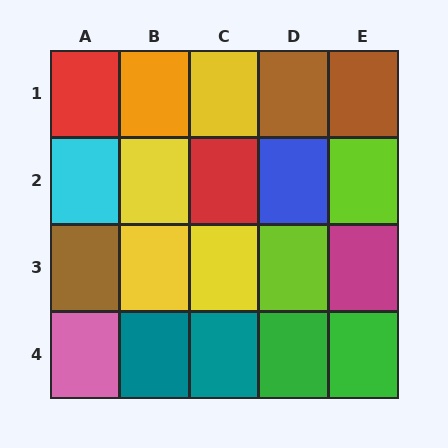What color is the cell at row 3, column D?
Lime.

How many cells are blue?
1 cell is blue.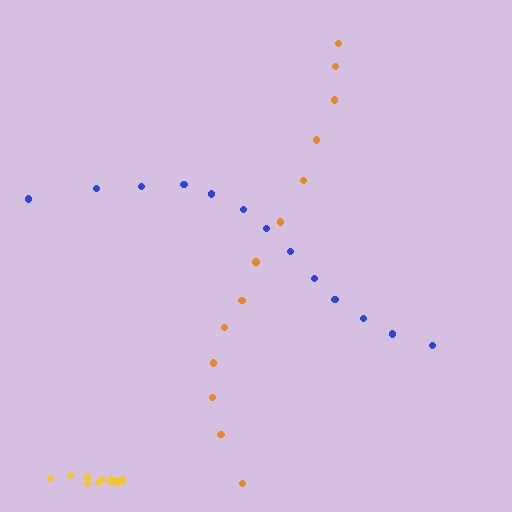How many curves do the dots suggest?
There are 3 distinct paths.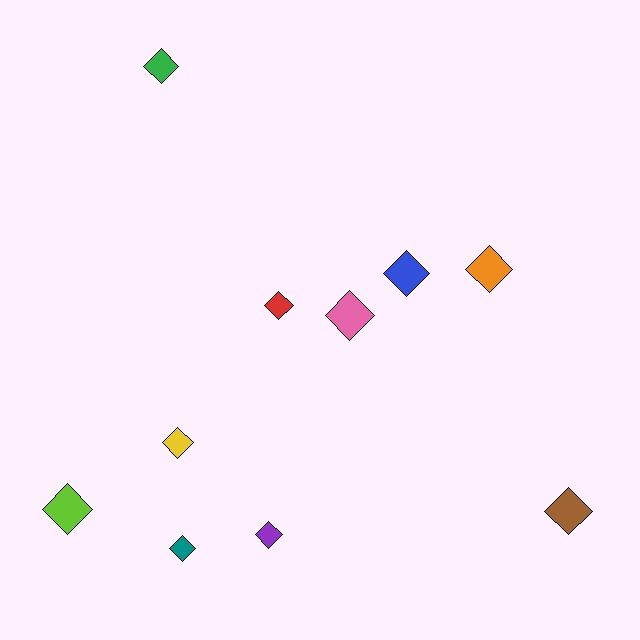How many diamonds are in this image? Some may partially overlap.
There are 10 diamonds.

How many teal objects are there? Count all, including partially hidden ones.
There is 1 teal object.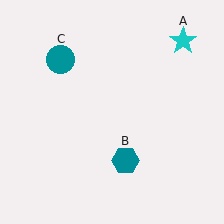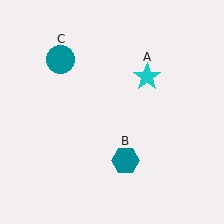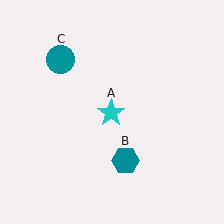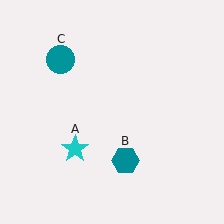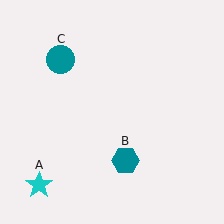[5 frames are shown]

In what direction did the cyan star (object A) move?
The cyan star (object A) moved down and to the left.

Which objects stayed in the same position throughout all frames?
Teal hexagon (object B) and teal circle (object C) remained stationary.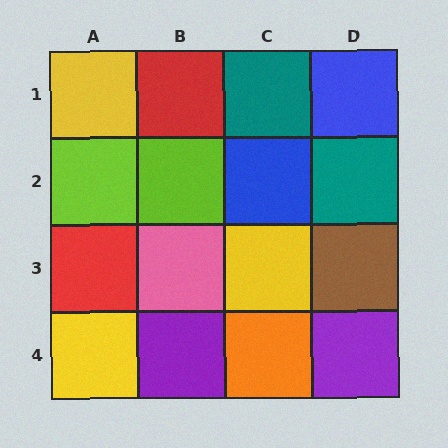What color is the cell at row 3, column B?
Pink.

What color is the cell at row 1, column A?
Yellow.